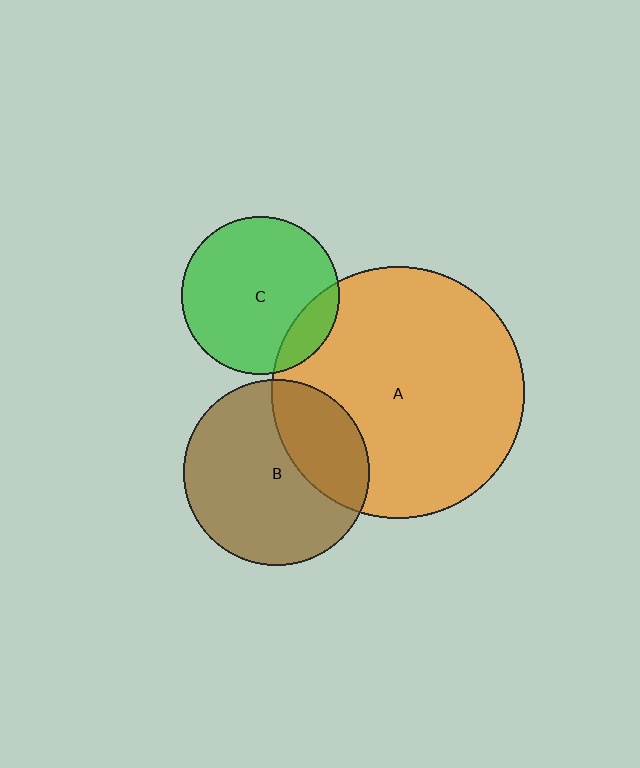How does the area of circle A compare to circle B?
Approximately 1.8 times.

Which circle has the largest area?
Circle A (orange).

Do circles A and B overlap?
Yes.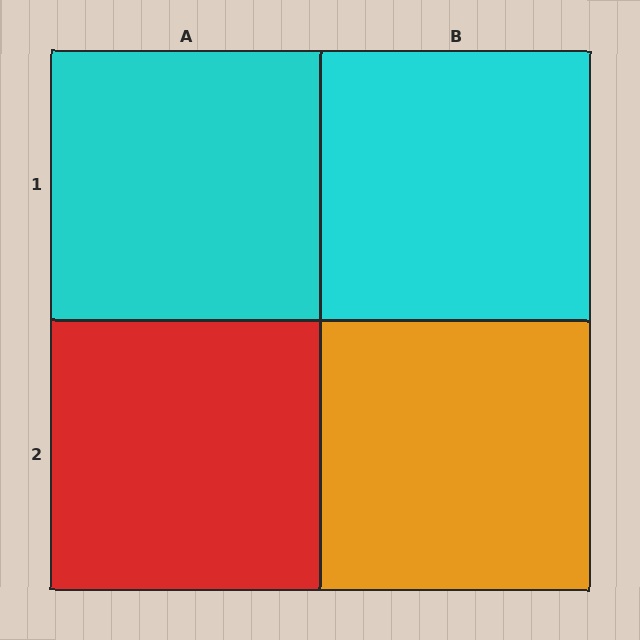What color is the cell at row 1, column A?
Cyan.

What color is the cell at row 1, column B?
Cyan.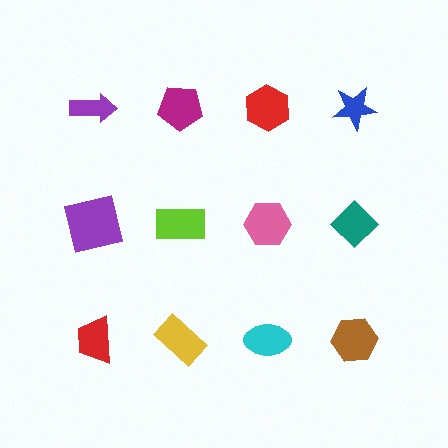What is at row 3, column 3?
A cyan ellipse.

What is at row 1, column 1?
A purple arrow.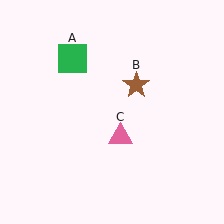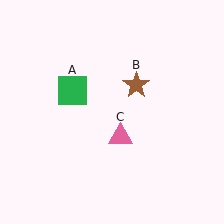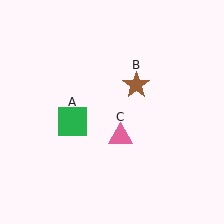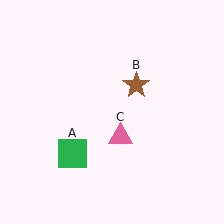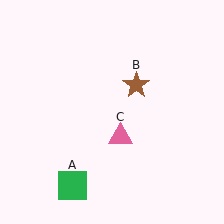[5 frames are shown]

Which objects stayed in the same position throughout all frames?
Brown star (object B) and pink triangle (object C) remained stationary.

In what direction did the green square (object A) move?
The green square (object A) moved down.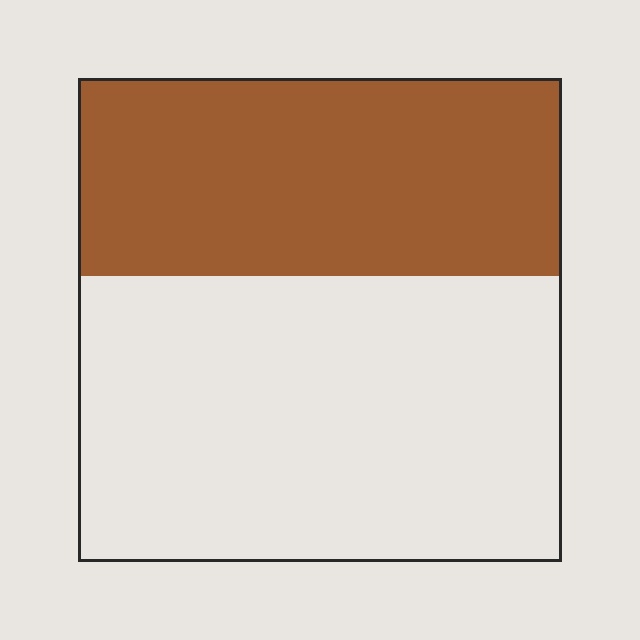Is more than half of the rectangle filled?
No.